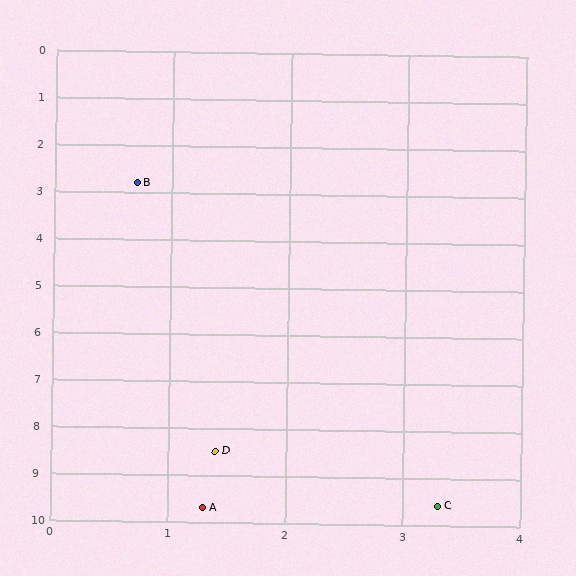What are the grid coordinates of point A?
Point A is at approximately (1.3, 9.7).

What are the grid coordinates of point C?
Point C is at approximately (3.3, 9.6).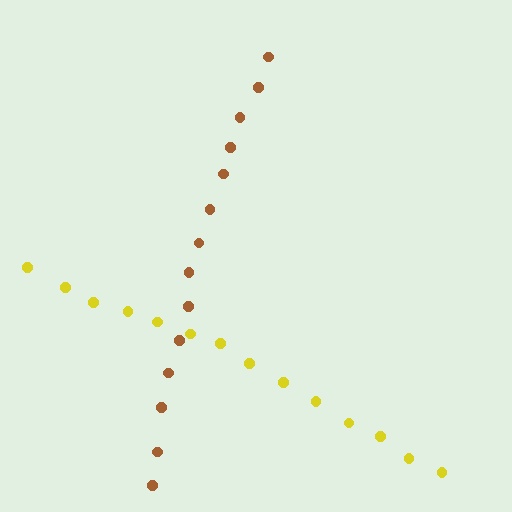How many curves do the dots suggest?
There are 2 distinct paths.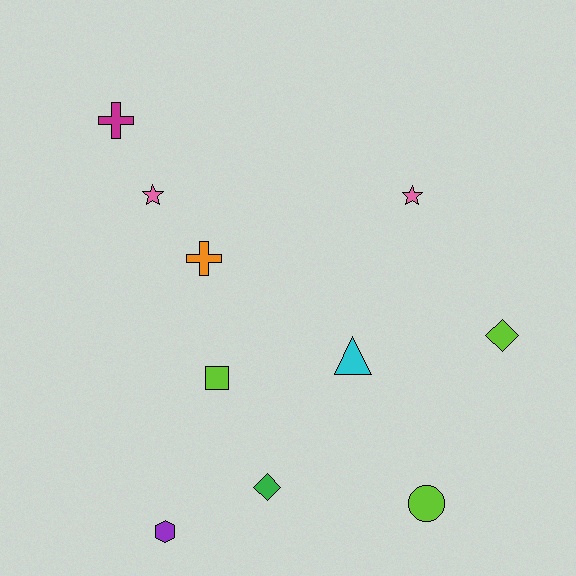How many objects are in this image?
There are 10 objects.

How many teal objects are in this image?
There are no teal objects.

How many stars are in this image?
There are 2 stars.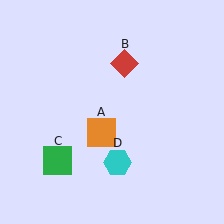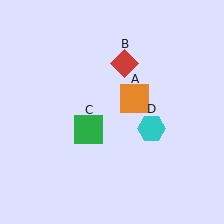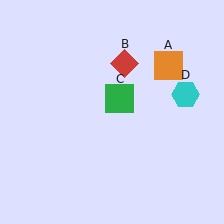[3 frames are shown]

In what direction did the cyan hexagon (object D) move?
The cyan hexagon (object D) moved up and to the right.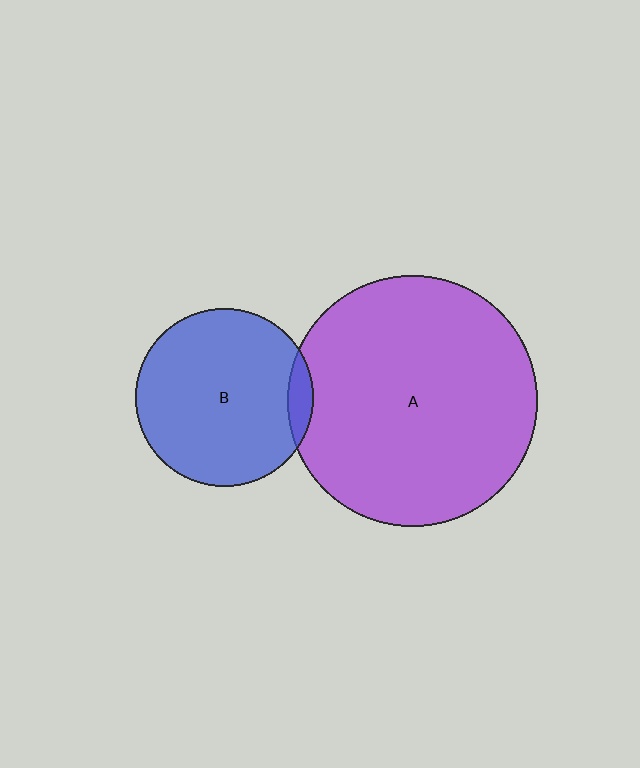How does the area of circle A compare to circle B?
Approximately 2.0 times.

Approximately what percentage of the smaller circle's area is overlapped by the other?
Approximately 5%.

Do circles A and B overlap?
Yes.